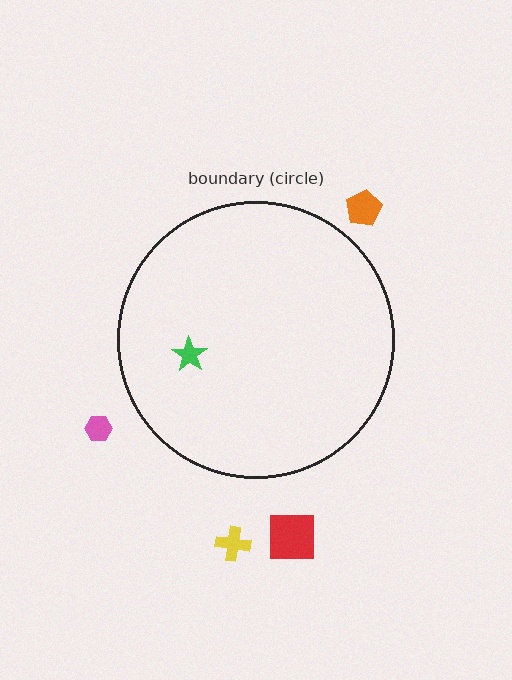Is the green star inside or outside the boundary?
Inside.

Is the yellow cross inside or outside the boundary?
Outside.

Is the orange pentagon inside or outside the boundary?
Outside.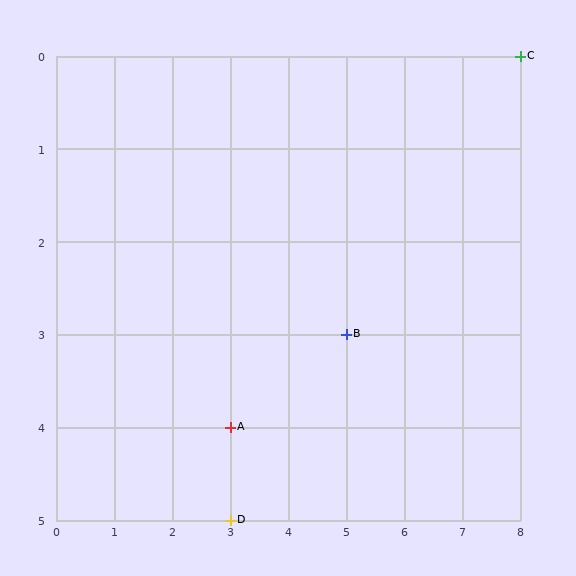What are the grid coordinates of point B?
Point B is at grid coordinates (5, 3).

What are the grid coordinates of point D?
Point D is at grid coordinates (3, 5).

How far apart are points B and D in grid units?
Points B and D are 2 columns and 2 rows apart (about 2.8 grid units diagonally).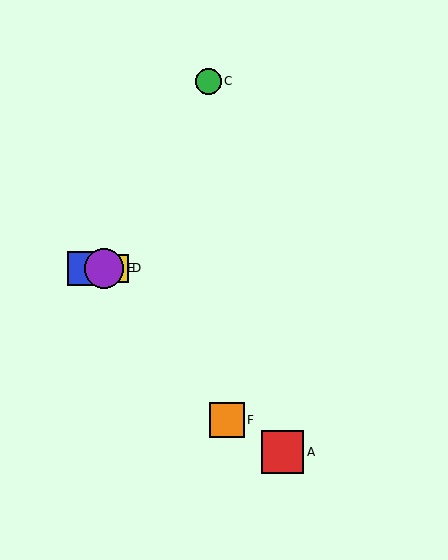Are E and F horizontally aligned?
No, E is at y≈268 and F is at y≈420.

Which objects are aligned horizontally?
Objects B, D, E are aligned horizontally.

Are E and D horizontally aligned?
Yes, both are at y≈268.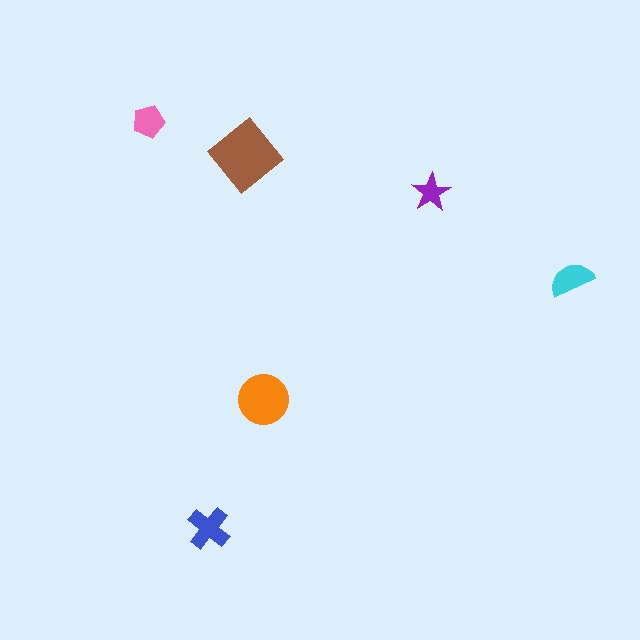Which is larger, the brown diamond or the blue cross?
The brown diamond.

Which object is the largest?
The brown diamond.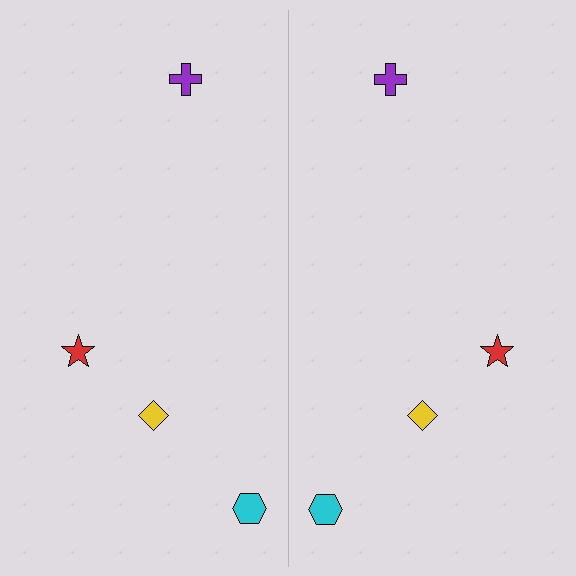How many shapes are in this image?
There are 8 shapes in this image.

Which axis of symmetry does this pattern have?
The pattern has a vertical axis of symmetry running through the center of the image.